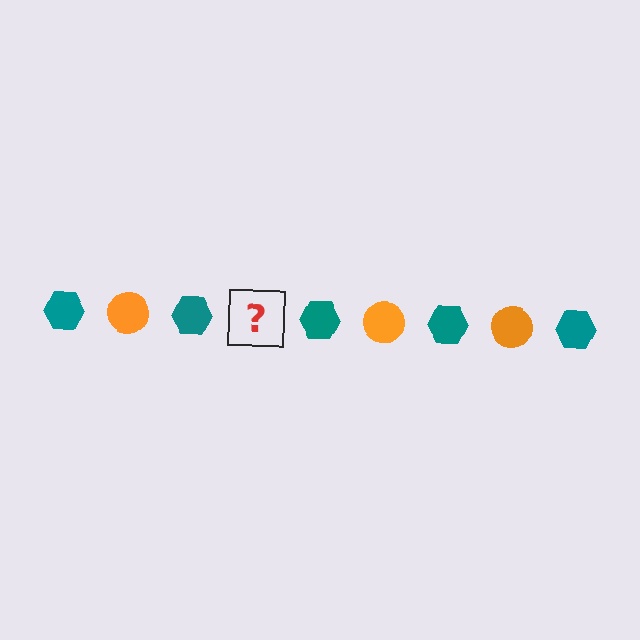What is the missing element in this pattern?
The missing element is an orange circle.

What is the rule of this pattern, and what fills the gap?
The rule is that the pattern alternates between teal hexagon and orange circle. The gap should be filled with an orange circle.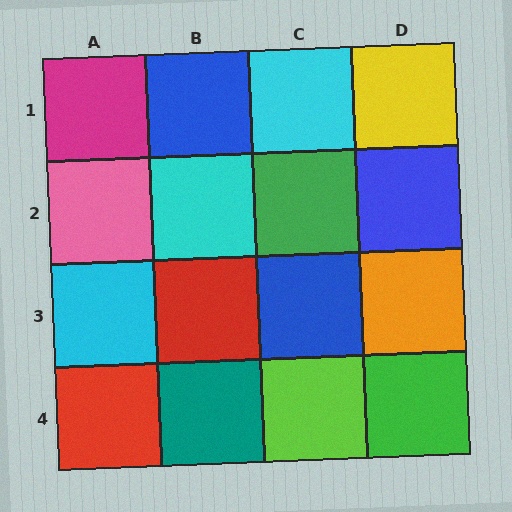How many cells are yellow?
1 cell is yellow.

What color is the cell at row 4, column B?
Teal.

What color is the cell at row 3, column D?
Orange.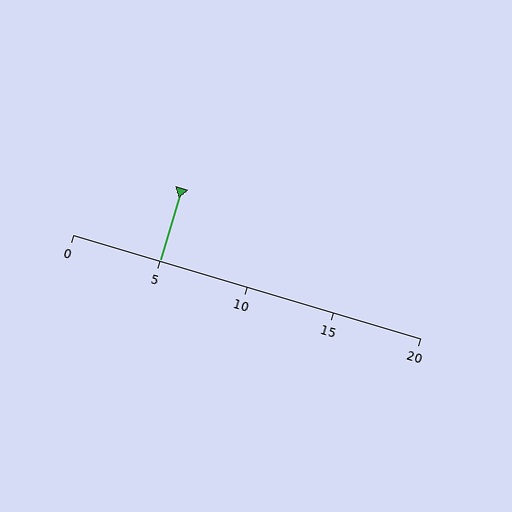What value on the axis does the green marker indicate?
The marker indicates approximately 5.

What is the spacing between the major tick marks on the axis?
The major ticks are spaced 5 apart.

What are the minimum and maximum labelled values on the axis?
The axis runs from 0 to 20.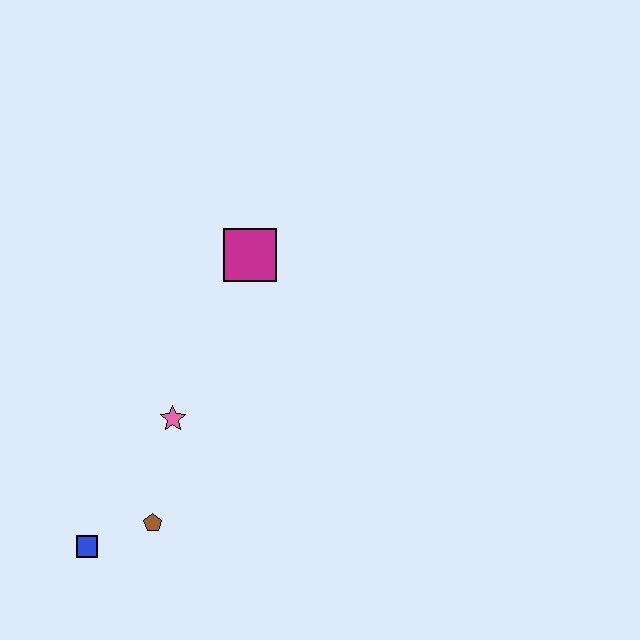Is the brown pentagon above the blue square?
Yes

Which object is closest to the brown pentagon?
The blue square is closest to the brown pentagon.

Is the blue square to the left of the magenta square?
Yes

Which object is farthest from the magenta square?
The blue square is farthest from the magenta square.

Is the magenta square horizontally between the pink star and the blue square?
No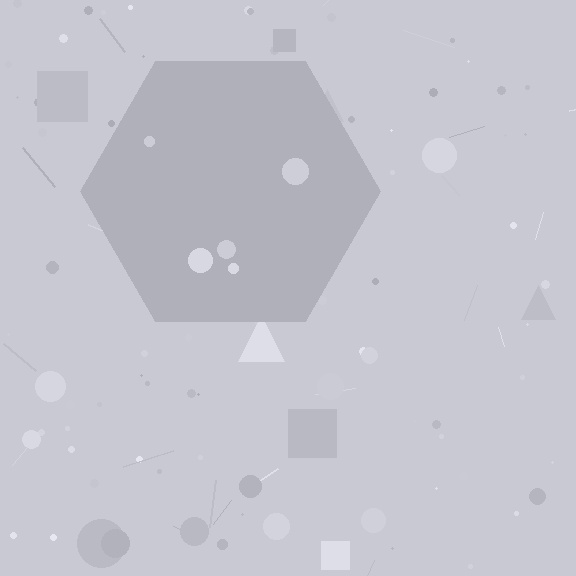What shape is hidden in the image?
A hexagon is hidden in the image.